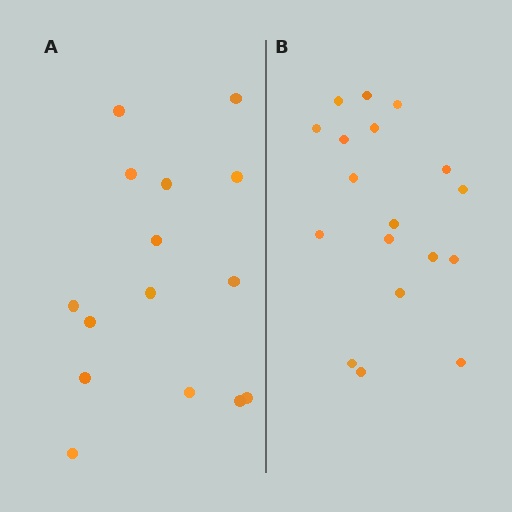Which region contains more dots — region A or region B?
Region B (the right region) has more dots.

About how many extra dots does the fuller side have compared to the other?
Region B has just a few more — roughly 2 or 3 more dots than region A.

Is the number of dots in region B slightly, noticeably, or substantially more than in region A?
Region B has only slightly more — the two regions are fairly close. The ratio is roughly 1.2 to 1.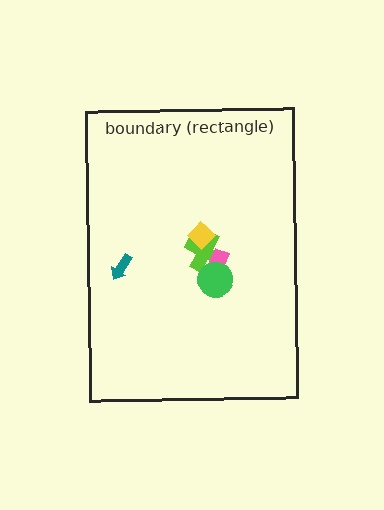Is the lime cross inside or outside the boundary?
Inside.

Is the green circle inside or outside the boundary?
Inside.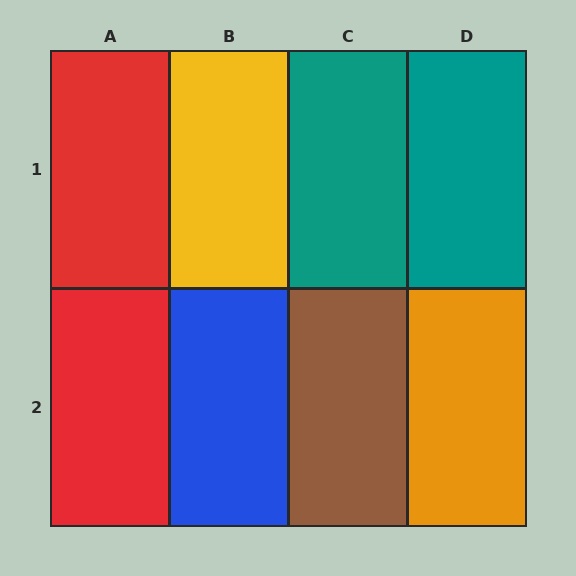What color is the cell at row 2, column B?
Blue.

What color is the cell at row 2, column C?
Brown.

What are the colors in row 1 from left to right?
Red, yellow, teal, teal.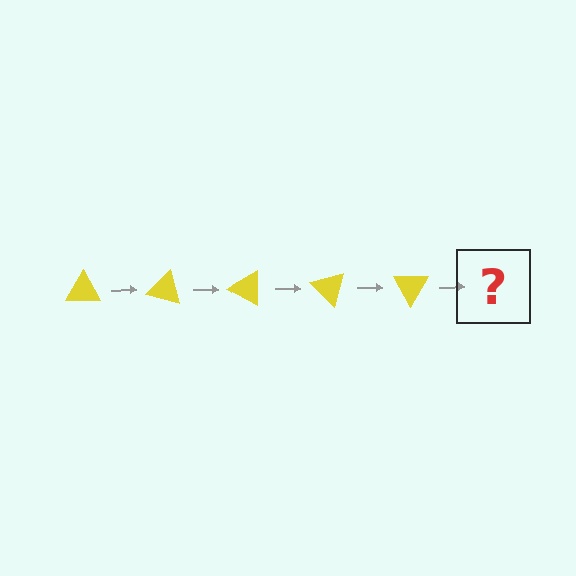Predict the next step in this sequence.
The next step is a yellow triangle rotated 75 degrees.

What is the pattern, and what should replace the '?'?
The pattern is that the triangle rotates 15 degrees each step. The '?' should be a yellow triangle rotated 75 degrees.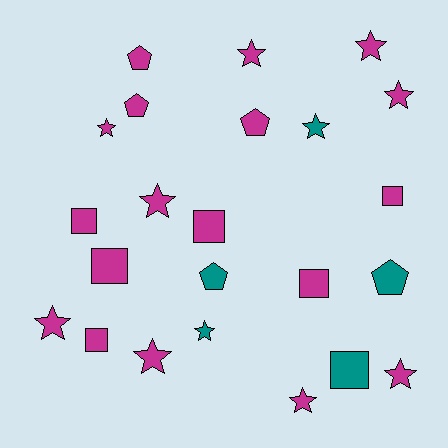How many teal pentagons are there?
There are 2 teal pentagons.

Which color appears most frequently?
Magenta, with 18 objects.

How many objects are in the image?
There are 23 objects.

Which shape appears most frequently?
Star, with 11 objects.